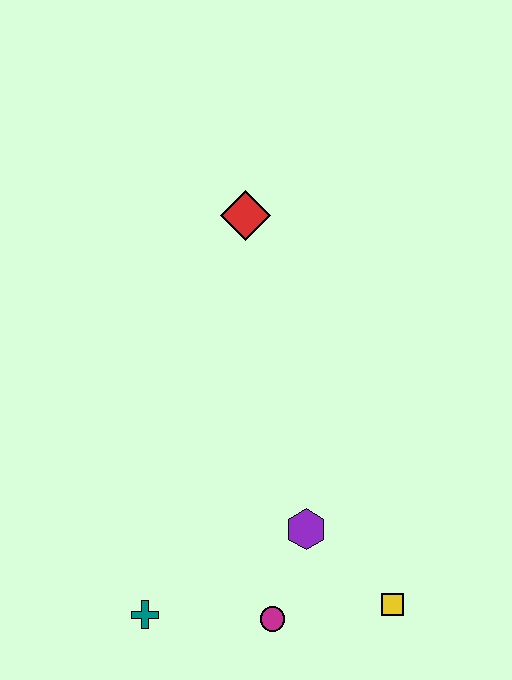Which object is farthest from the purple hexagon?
The red diamond is farthest from the purple hexagon.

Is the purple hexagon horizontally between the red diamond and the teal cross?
No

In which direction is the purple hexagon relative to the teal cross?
The purple hexagon is to the right of the teal cross.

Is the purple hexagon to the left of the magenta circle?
No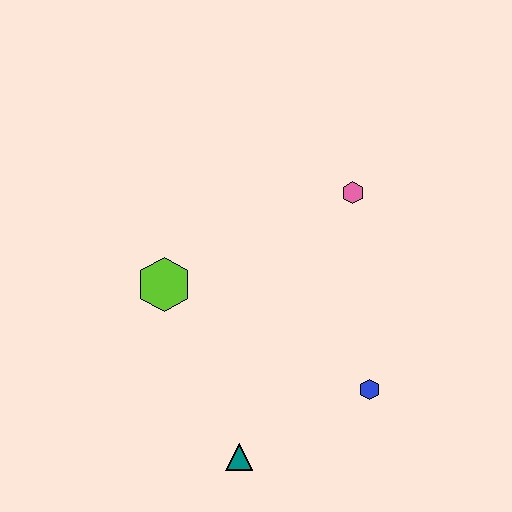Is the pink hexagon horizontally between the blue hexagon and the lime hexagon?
Yes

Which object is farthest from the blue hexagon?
The lime hexagon is farthest from the blue hexagon.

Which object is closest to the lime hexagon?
The teal triangle is closest to the lime hexagon.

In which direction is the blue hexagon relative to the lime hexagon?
The blue hexagon is to the right of the lime hexagon.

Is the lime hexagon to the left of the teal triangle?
Yes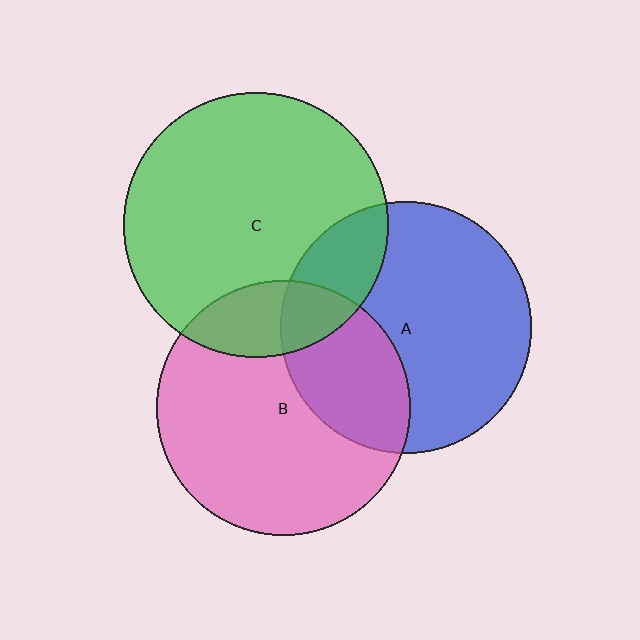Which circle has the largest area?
Circle C (green).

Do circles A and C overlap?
Yes.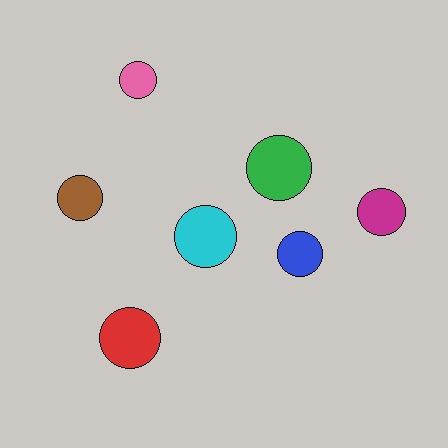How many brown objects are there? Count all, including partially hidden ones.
There is 1 brown object.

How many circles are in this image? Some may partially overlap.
There are 7 circles.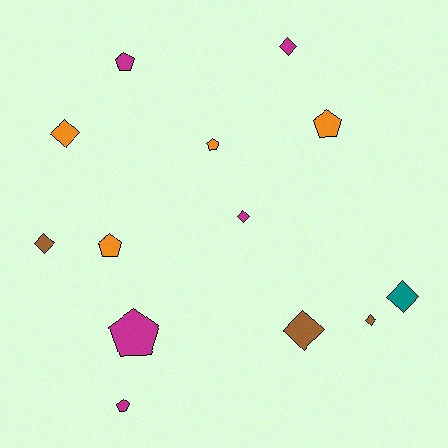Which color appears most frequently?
Magenta, with 5 objects.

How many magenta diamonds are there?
There are 2 magenta diamonds.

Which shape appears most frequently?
Diamond, with 7 objects.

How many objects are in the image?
There are 13 objects.